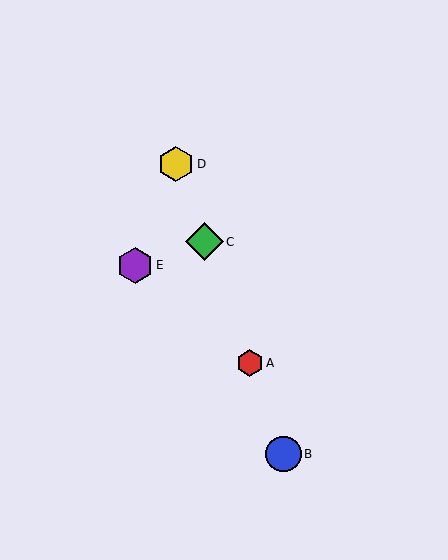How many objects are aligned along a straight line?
4 objects (A, B, C, D) are aligned along a straight line.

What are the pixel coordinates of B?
Object B is at (283, 454).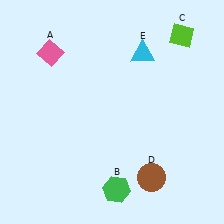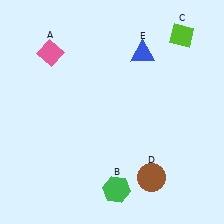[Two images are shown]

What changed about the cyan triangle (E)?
In Image 1, E is cyan. In Image 2, it changed to blue.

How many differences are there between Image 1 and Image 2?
There is 1 difference between the two images.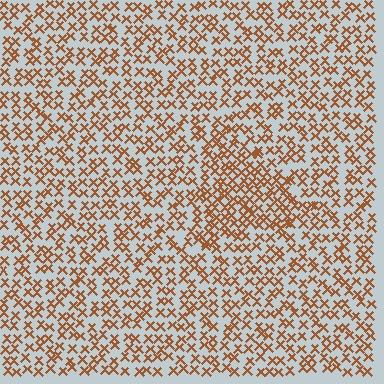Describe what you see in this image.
The image contains small brown elements arranged at two different densities. A triangle-shaped region is visible where the elements are more densely packed than the surrounding area.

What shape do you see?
I see a triangle.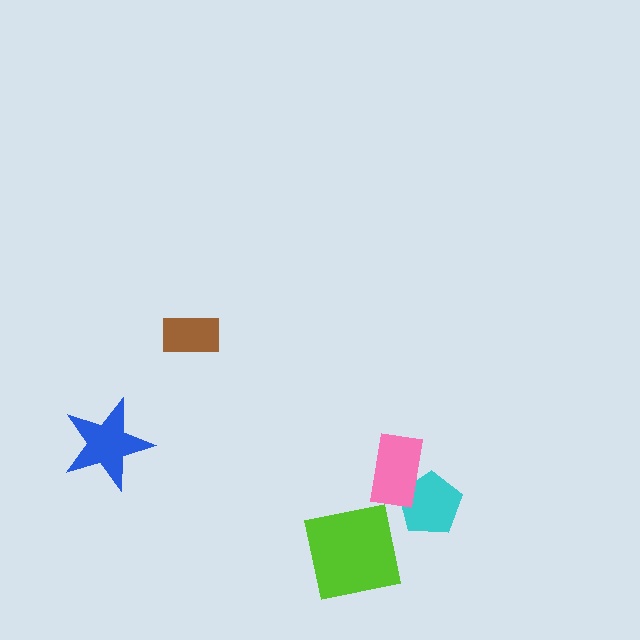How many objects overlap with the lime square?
0 objects overlap with the lime square.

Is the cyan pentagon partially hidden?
Yes, it is partially covered by another shape.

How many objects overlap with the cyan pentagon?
1 object overlaps with the cyan pentagon.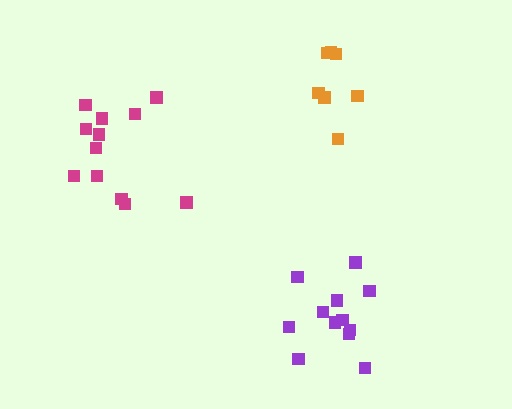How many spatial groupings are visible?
There are 3 spatial groupings.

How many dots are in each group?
Group 1: 7 dots, Group 2: 12 dots, Group 3: 12 dots (31 total).